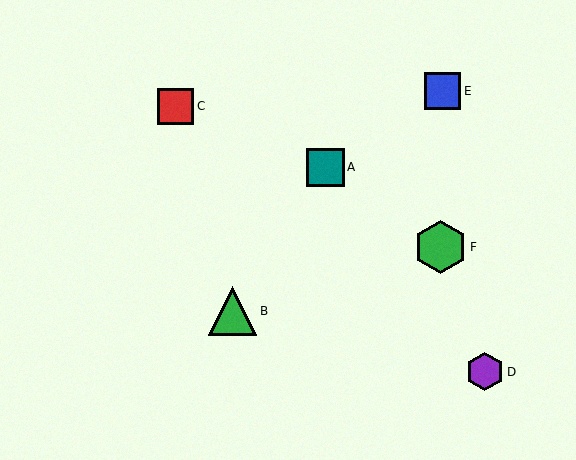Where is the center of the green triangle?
The center of the green triangle is at (232, 311).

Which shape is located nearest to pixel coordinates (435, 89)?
The blue square (labeled E) at (442, 91) is nearest to that location.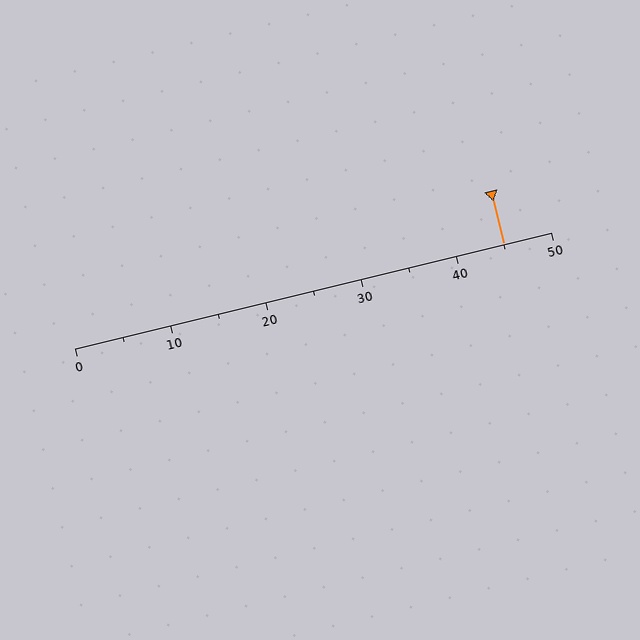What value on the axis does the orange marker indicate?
The marker indicates approximately 45.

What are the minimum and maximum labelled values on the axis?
The axis runs from 0 to 50.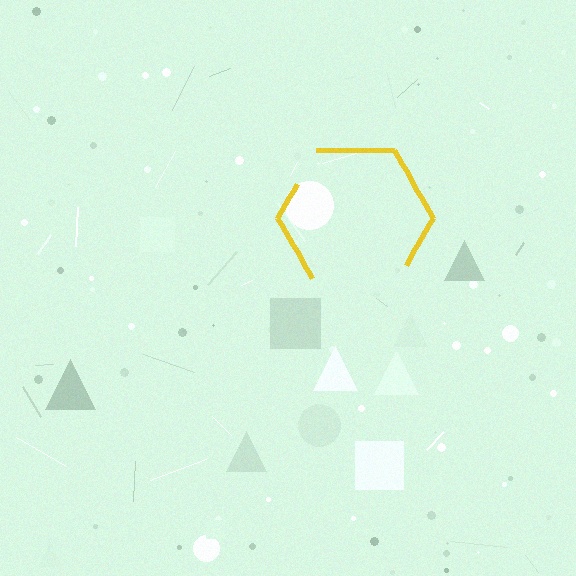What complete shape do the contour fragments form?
The contour fragments form a hexagon.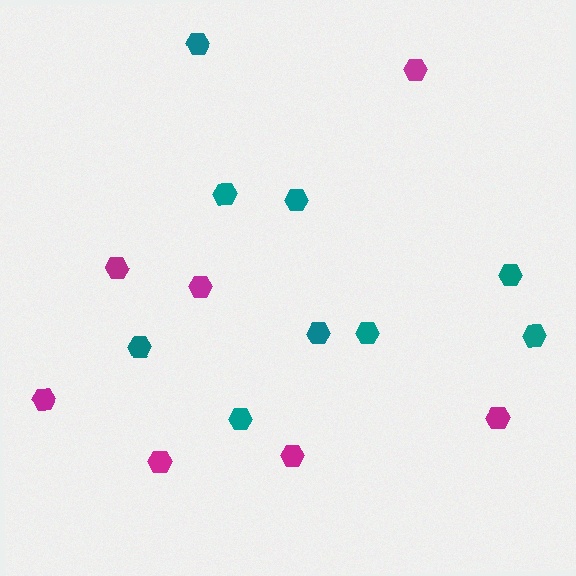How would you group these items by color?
There are 2 groups: one group of magenta hexagons (7) and one group of teal hexagons (9).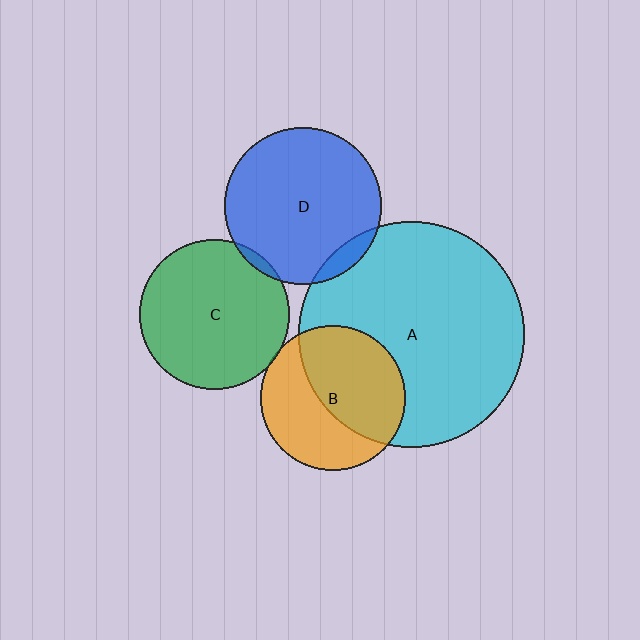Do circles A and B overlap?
Yes.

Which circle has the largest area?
Circle A (cyan).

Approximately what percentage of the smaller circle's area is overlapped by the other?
Approximately 55%.